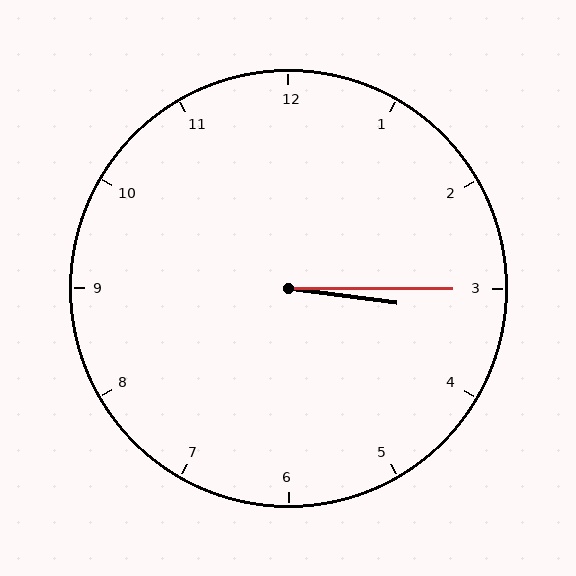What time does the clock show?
3:15.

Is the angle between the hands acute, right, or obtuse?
It is acute.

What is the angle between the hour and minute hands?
Approximately 8 degrees.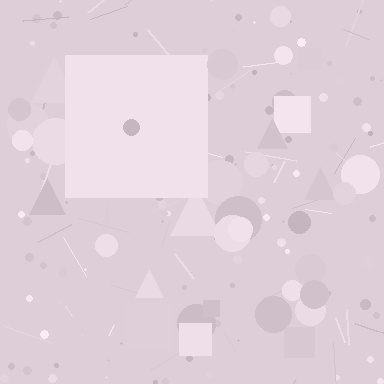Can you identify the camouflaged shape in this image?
The camouflaged shape is a square.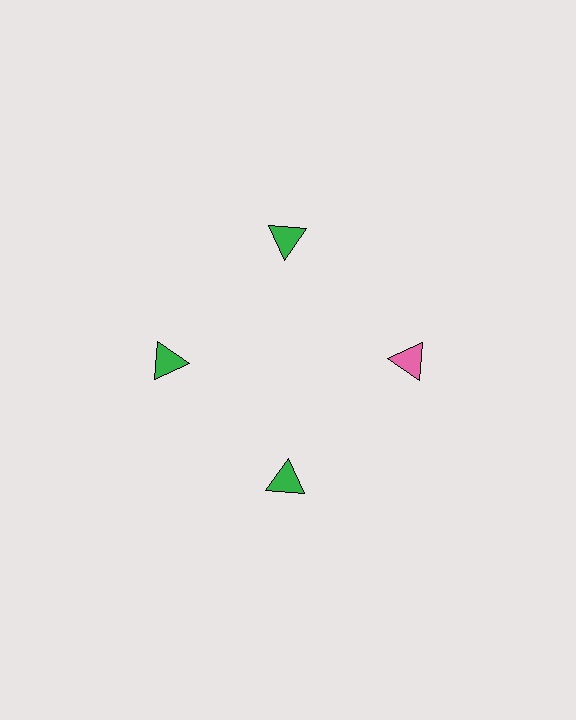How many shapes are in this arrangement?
There are 4 shapes arranged in a ring pattern.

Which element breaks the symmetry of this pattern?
The pink triangle at roughly the 3 o'clock position breaks the symmetry. All other shapes are green triangles.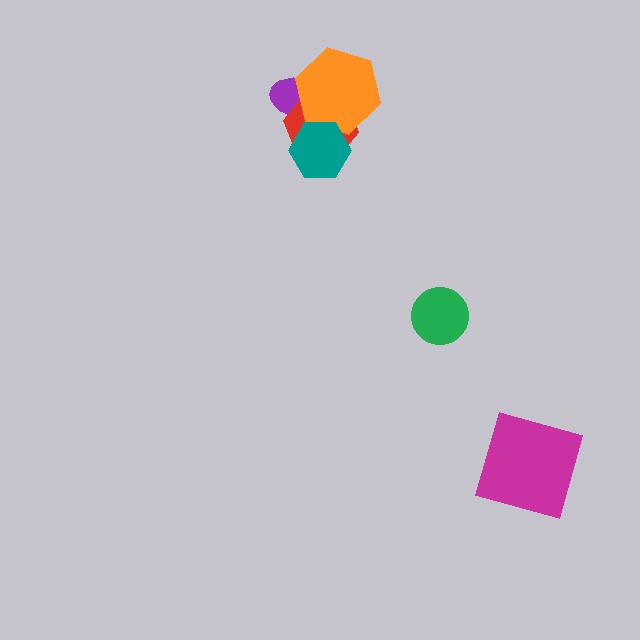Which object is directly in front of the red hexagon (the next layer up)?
The orange hexagon is directly in front of the red hexagon.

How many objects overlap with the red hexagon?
3 objects overlap with the red hexagon.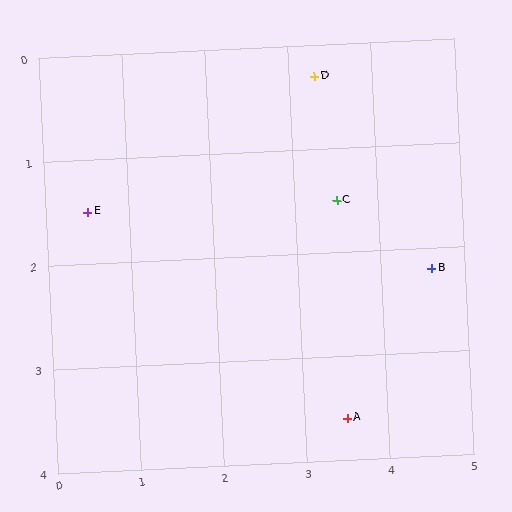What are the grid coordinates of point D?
Point D is at approximately (3.3, 0.3).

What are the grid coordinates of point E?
Point E is at approximately (0.5, 1.5).